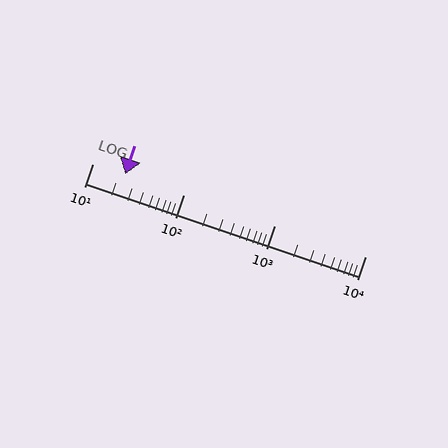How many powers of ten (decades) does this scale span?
The scale spans 3 decades, from 10 to 10000.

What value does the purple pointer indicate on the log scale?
The pointer indicates approximately 23.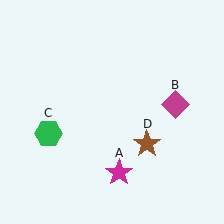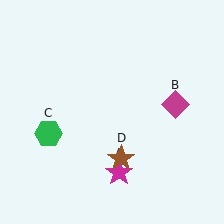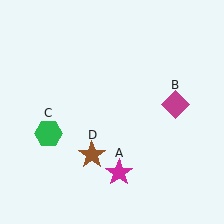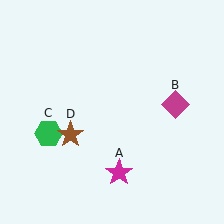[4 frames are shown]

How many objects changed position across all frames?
1 object changed position: brown star (object D).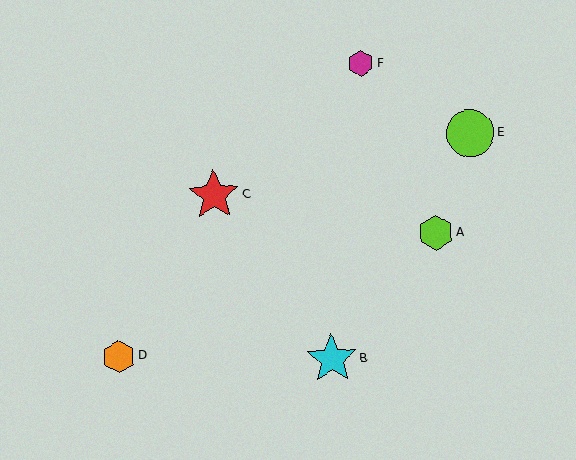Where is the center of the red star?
The center of the red star is at (214, 195).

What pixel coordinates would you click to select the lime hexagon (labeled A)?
Click at (436, 233) to select the lime hexagon A.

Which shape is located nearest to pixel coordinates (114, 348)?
The orange hexagon (labeled D) at (119, 356) is nearest to that location.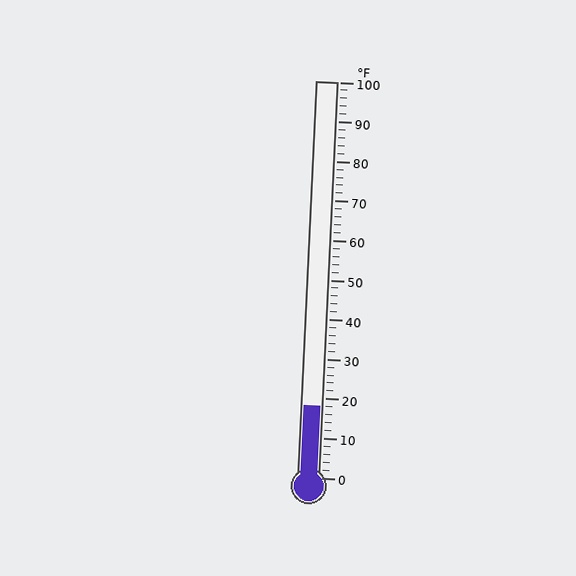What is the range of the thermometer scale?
The thermometer scale ranges from 0°F to 100°F.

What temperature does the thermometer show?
The thermometer shows approximately 18°F.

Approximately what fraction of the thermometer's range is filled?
The thermometer is filled to approximately 20% of its range.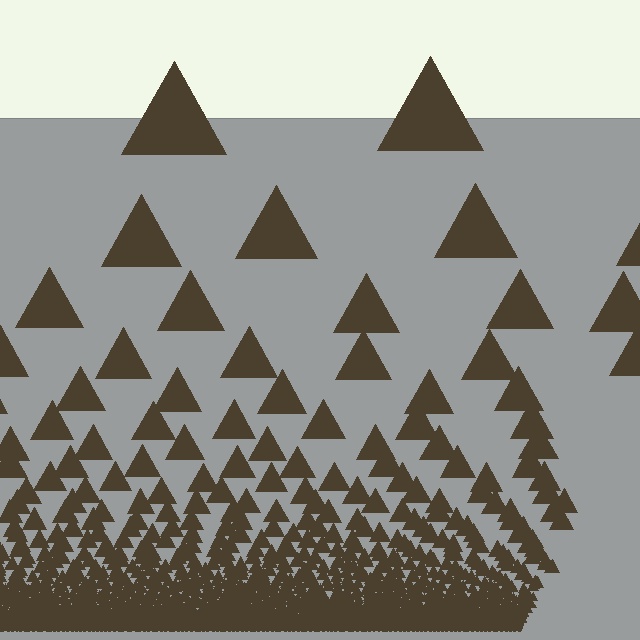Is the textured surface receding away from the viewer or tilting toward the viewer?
The surface appears to tilt toward the viewer. Texture elements get larger and sparser toward the top.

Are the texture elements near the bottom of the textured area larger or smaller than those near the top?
Smaller. The gradient is inverted — elements near the bottom are smaller and denser.